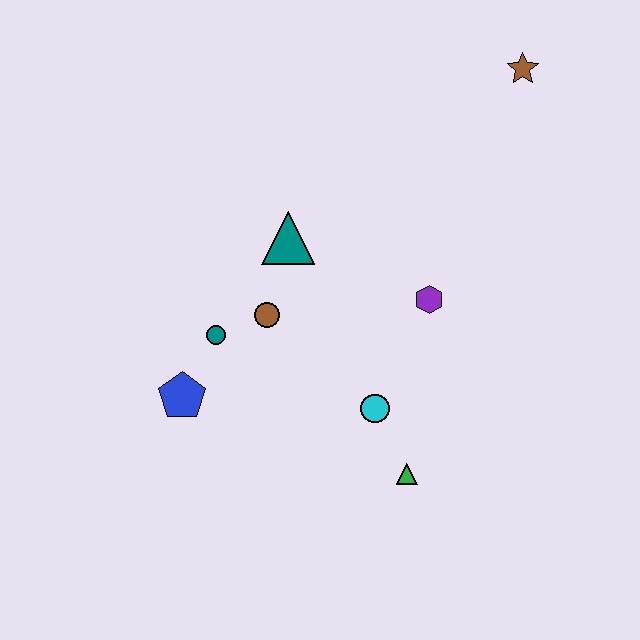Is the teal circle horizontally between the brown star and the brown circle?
No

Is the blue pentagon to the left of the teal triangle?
Yes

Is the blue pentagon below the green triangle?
No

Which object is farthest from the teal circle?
The brown star is farthest from the teal circle.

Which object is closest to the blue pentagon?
The teal circle is closest to the blue pentagon.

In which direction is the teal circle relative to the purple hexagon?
The teal circle is to the left of the purple hexagon.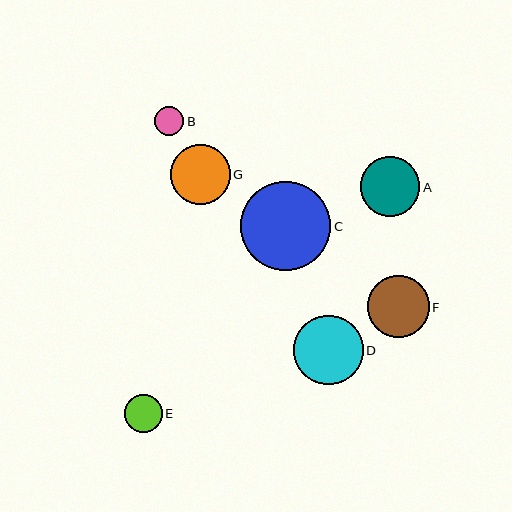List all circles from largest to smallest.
From largest to smallest: C, D, F, G, A, E, B.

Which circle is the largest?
Circle C is the largest with a size of approximately 90 pixels.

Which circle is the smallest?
Circle B is the smallest with a size of approximately 29 pixels.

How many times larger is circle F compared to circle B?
Circle F is approximately 2.1 times the size of circle B.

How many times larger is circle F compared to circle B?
Circle F is approximately 2.1 times the size of circle B.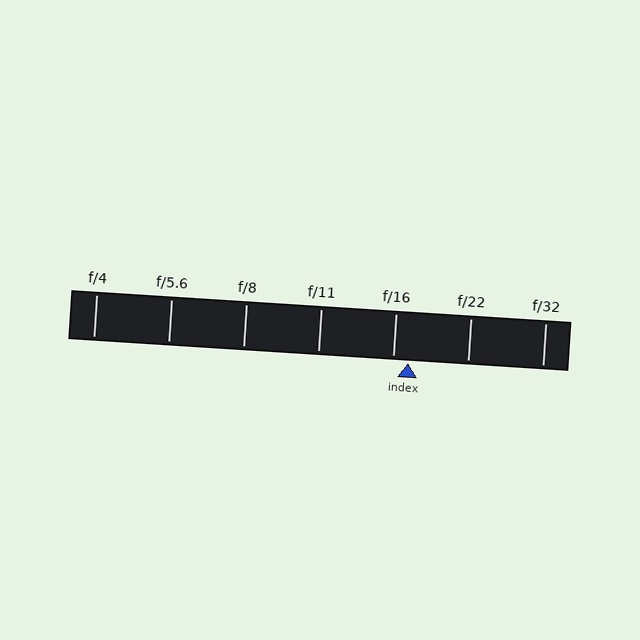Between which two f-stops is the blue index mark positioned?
The index mark is between f/16 and f/22.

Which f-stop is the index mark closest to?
The index mark is closest to f/16.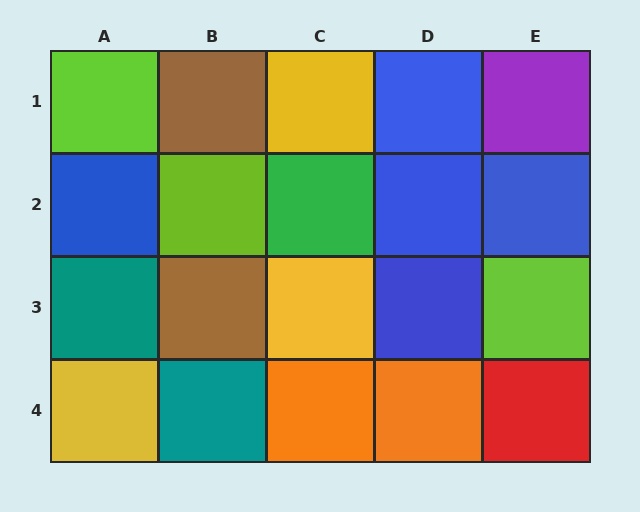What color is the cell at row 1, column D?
Blue.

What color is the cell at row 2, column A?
Blue.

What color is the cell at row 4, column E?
Red.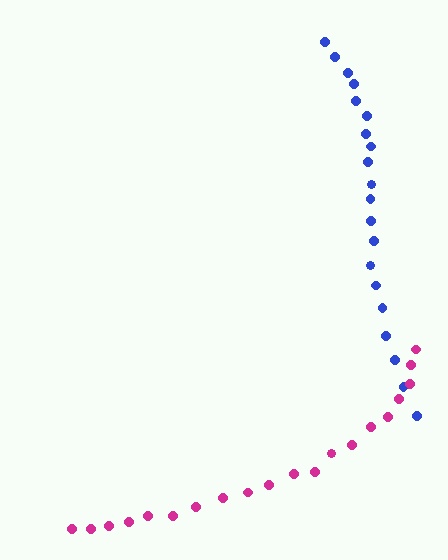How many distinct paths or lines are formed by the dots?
There are 2 distinct paths.